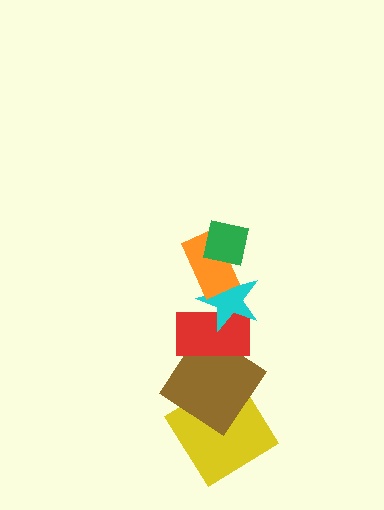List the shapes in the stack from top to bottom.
From top to bottom: the green square, the orange rectangle, the cyan star, the red rectangle, the brown diamond, the yellow diamond.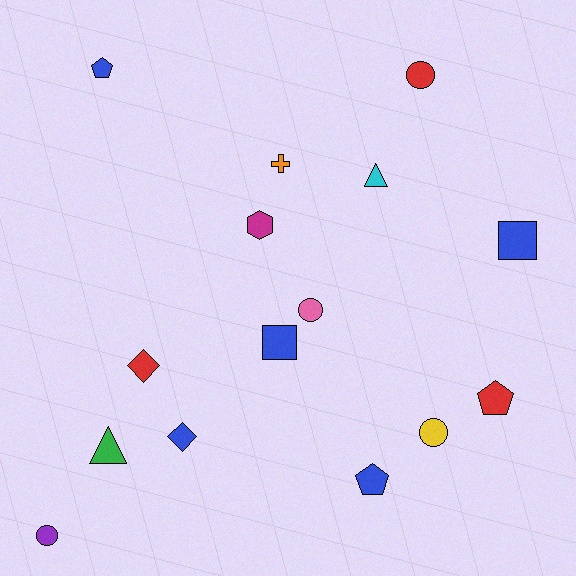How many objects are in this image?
There are 15 objects.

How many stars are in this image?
There are no stars.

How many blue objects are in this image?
There are 5 blue objects.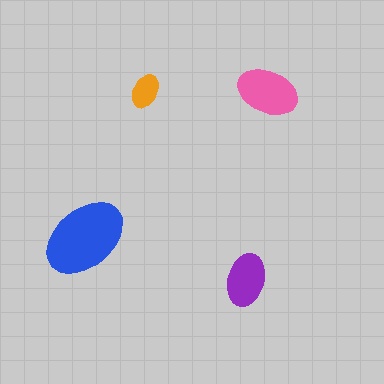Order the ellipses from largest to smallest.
the blue one, the pink one, the purple one, the orange one.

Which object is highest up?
The orange ellipse is topmost.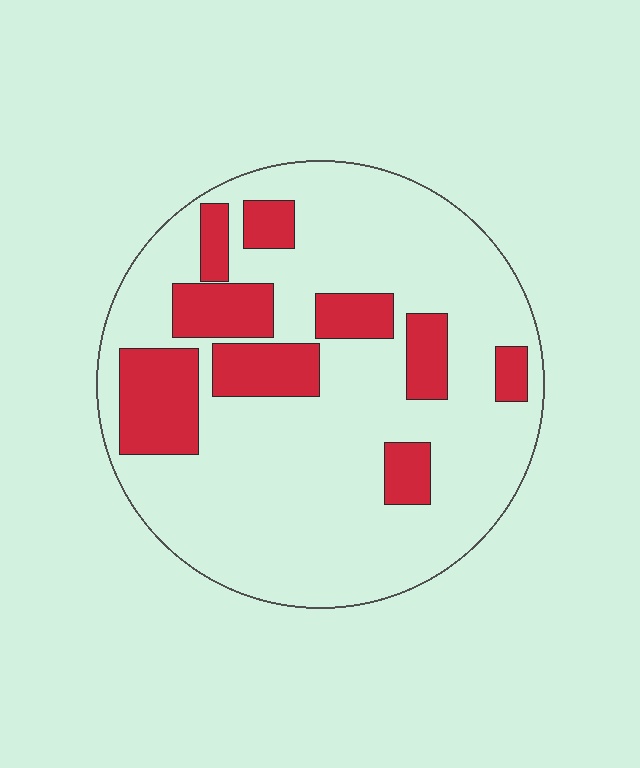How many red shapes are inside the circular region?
9.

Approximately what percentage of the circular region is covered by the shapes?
Approximately 25%.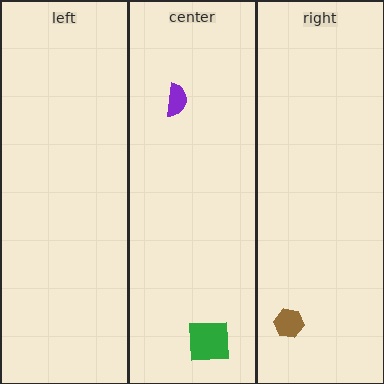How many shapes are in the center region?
2.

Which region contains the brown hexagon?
The right region.